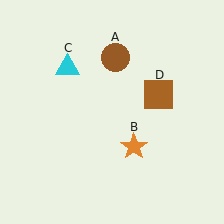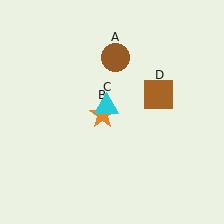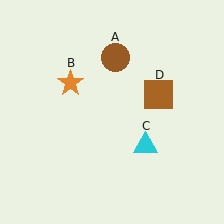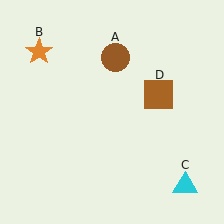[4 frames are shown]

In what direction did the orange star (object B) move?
The orange star (object B) moved up and to the left.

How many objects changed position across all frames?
2 objects changed position: orange star (object B), cyan triangle (object C).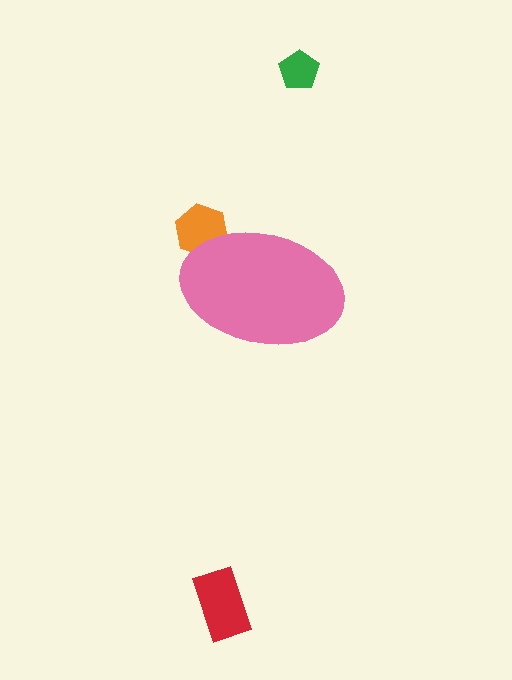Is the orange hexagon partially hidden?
Yes, the orange hexagon is partially hidden behind the pink ellipse.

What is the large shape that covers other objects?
A pink ellipse.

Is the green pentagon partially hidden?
No, the green pentagon is fully visible.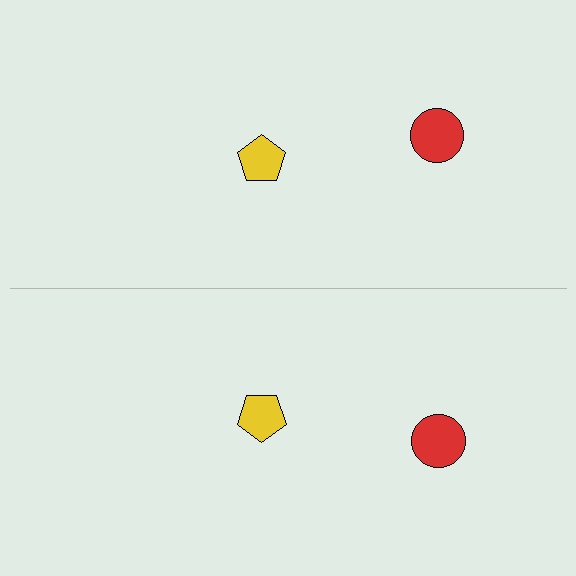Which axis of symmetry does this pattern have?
The pattern has a horizontal axis of symmetry running through the center of the image.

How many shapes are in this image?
There are 4 shapes in this image.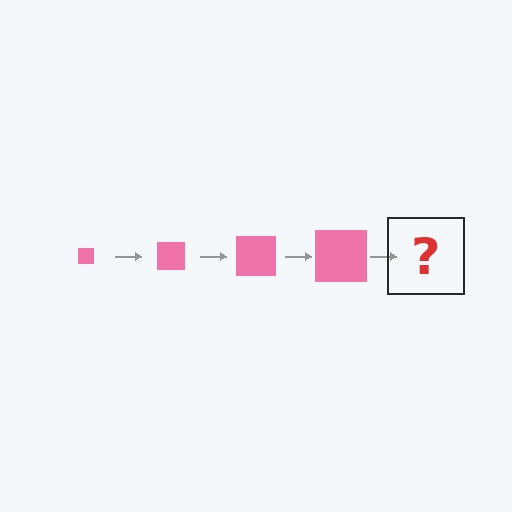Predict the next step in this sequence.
The next step is a pink square, larger than the previous one.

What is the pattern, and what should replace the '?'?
The pattern is that the square gets progressively larger each step. The '?' should be a pink square, larger than the previous one.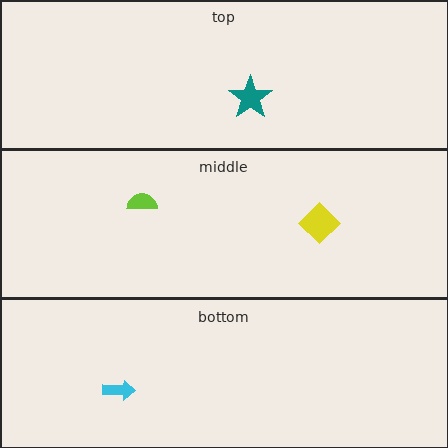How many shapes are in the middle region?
2.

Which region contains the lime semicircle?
The middle region.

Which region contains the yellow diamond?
The middle region.